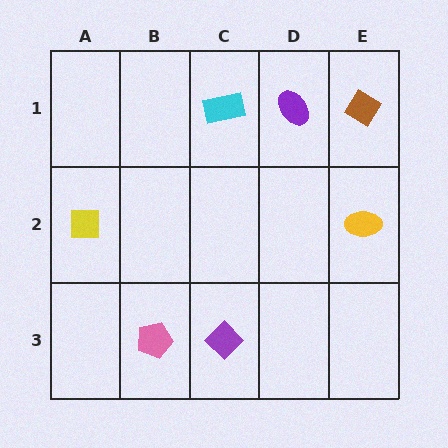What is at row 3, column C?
A purple diamond.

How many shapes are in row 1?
3 shapes.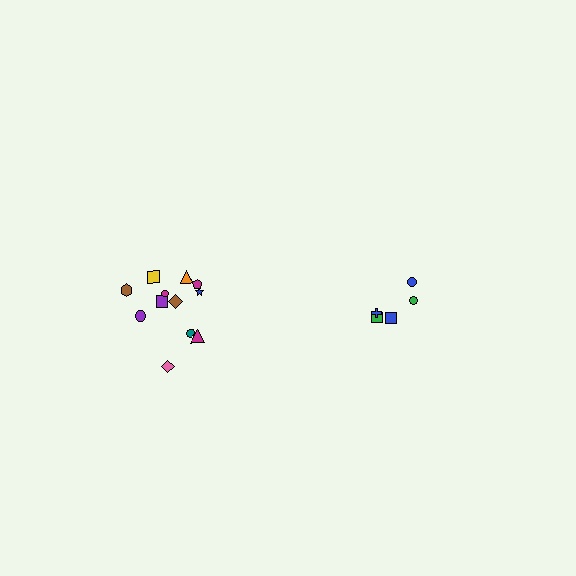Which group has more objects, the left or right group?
The left group.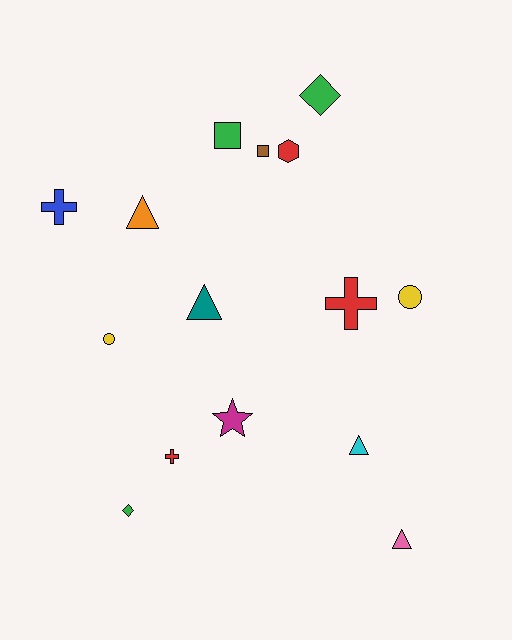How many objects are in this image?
There are 15 objects.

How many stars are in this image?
There is 1 star.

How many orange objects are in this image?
There is 1 orange object.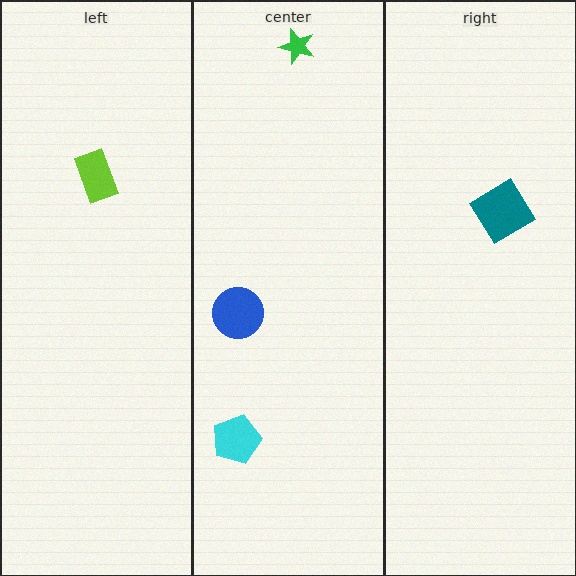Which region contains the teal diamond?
The right region.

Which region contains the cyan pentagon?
The center region.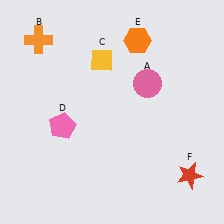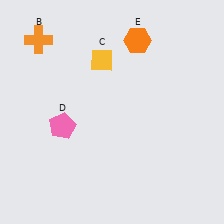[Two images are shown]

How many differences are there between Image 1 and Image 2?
There are 2 differences between the two images.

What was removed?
The pink circle (A), the red star (F) were removed in Image 2.